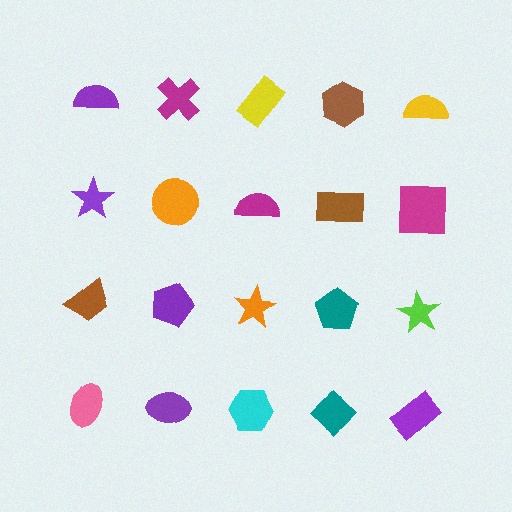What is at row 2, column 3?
A magenta semicircle.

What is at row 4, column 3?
A cyan hexagon.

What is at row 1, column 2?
A magenta cross.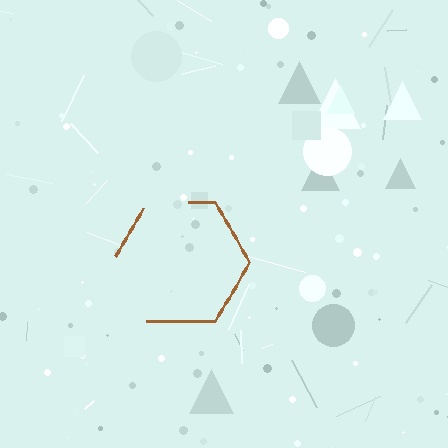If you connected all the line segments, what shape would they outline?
They would outline a hexagon.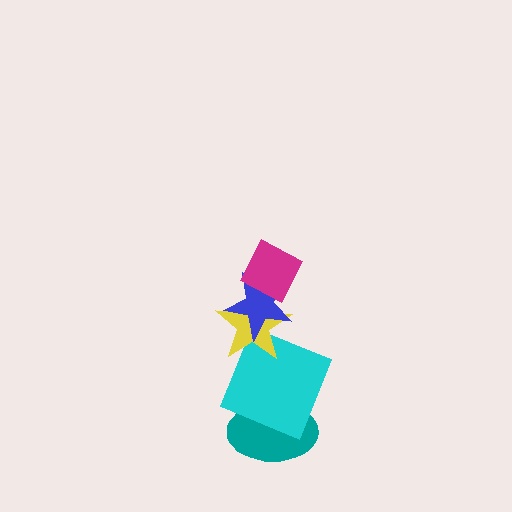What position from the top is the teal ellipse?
The teal ellipse is 5th from the top.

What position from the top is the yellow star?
The yellow star is 3rd from the top.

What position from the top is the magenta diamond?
The magenta diamond is 1st from the top.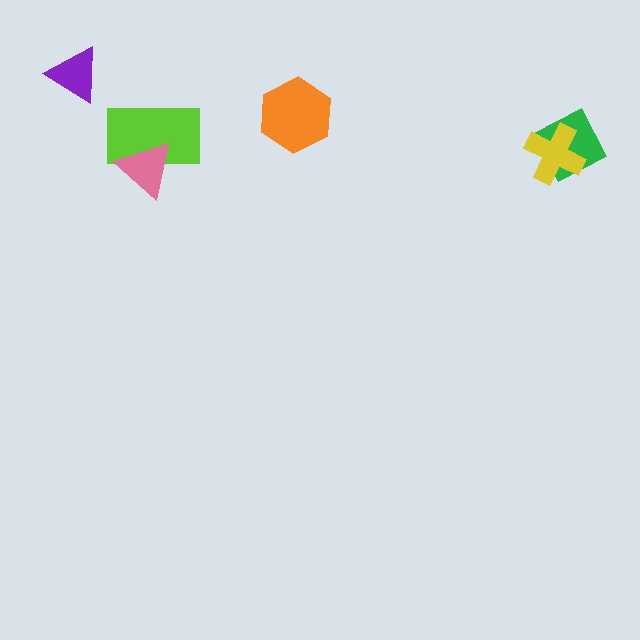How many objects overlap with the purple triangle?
0 objects overlap with the purple triangle.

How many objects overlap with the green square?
1 object overlaps with the green square.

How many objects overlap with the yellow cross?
1 object overlaps with the yellow cross.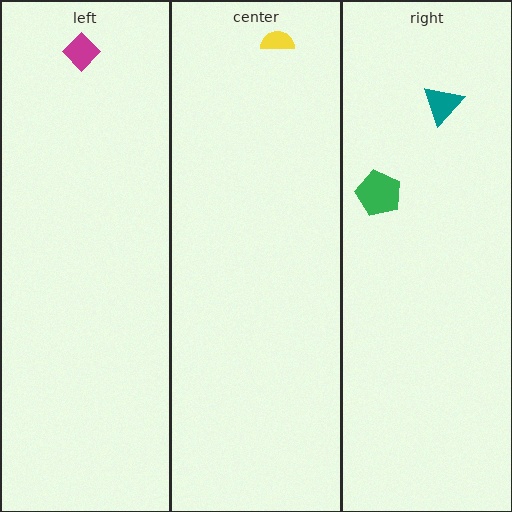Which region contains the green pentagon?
The right region.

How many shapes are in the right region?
2.